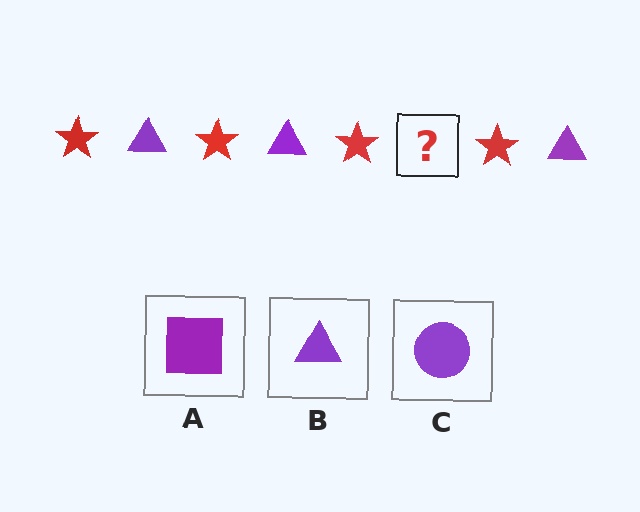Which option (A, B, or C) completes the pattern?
B.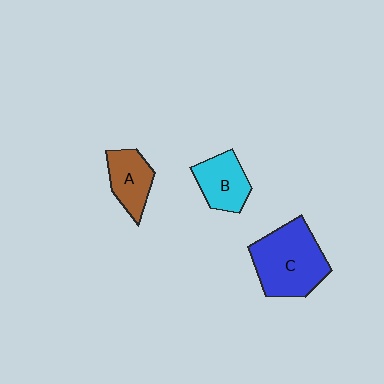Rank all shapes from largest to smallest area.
From largest to smallest: C (blue), B (cyan), A (brown).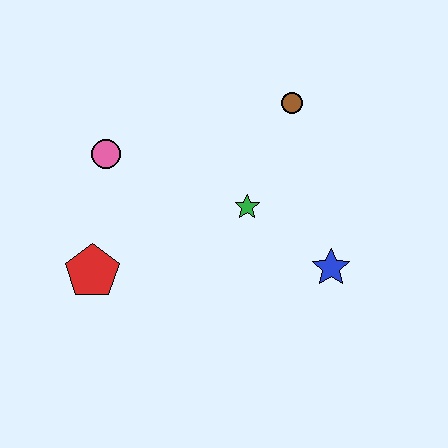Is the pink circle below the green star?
No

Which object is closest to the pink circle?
The red pentagon is closest to the pink circle.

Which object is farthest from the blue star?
The pink circle is farthest from the blue star.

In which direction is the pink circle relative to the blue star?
The pink circle is to the left of the blue star.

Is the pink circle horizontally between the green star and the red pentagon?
Yes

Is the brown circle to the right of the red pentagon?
Yes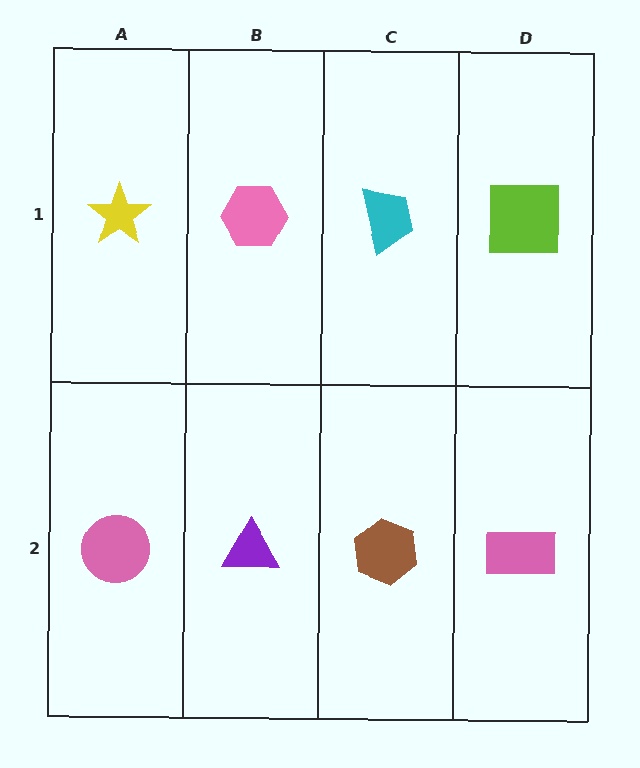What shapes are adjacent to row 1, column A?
A pink circle (row 2, column A), a pink hexagon (row 1, column B).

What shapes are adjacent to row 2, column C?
A cyan trapezoid (row 1, column C), a purple triangle (row 2, column B), a pink rectangle (row 2, column D).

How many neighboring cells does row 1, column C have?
3.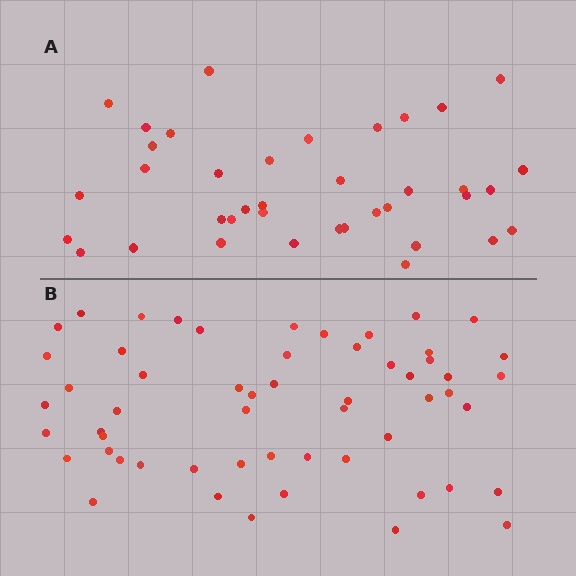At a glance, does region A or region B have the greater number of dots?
Region B (the bottom region) has more dots.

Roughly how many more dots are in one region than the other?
Region B has approximately 20 more dots than region A.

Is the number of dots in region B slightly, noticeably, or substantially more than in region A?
Region B has substantially more. The ratio is roughly 1.5 to 1.